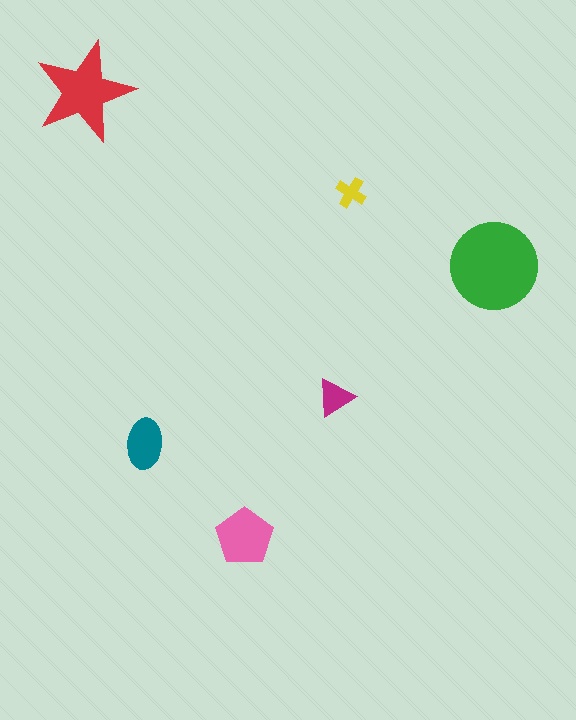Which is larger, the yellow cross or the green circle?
The green circle.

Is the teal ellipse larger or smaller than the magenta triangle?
Larger.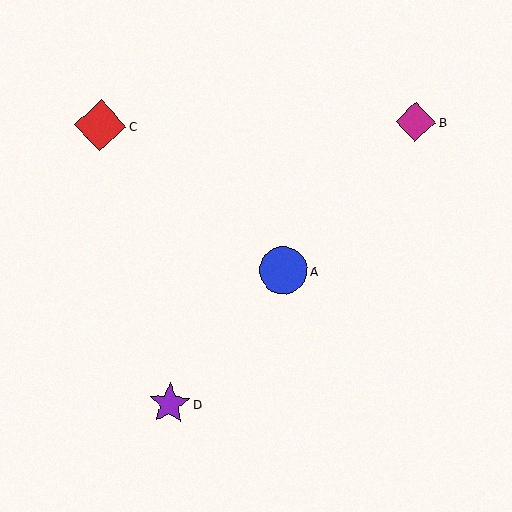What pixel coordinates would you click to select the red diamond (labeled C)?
Click at (100, 125) to select the red diamond C.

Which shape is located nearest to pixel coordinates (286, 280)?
The blue circle (labeled A) at (283, 270) is nearest to that location.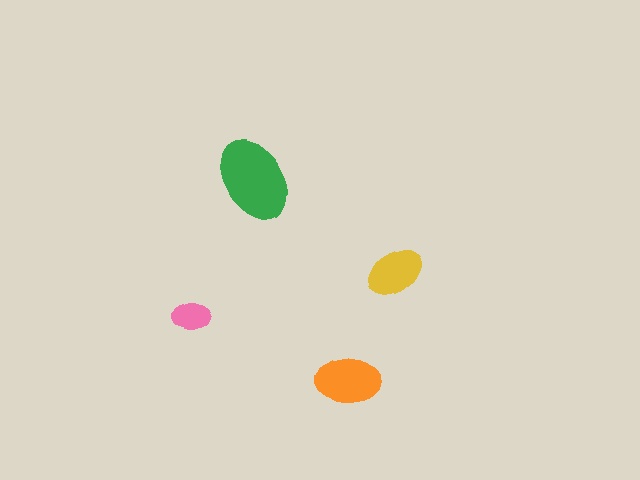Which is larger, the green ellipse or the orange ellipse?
The green one.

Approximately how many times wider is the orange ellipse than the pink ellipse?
About 1.5 times wider.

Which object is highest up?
The green ellipse is topmost.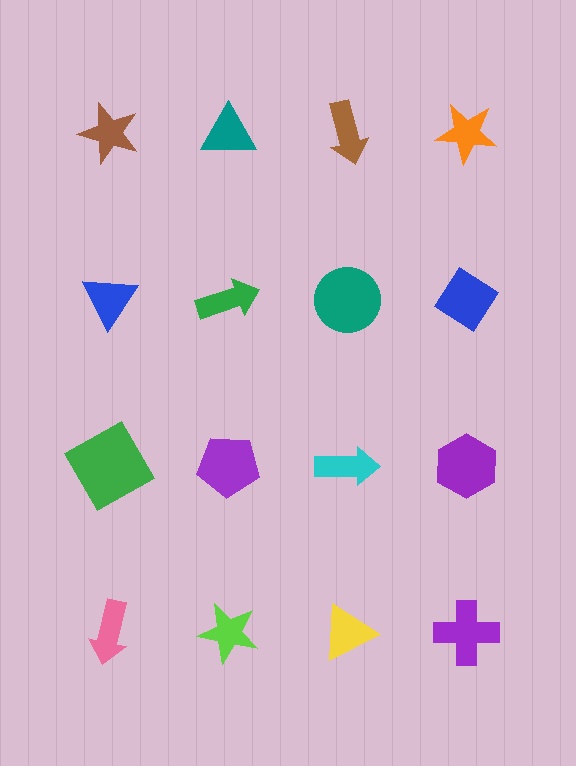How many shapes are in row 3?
4 shapes.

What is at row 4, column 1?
A pink arrow.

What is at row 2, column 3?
A teal circle.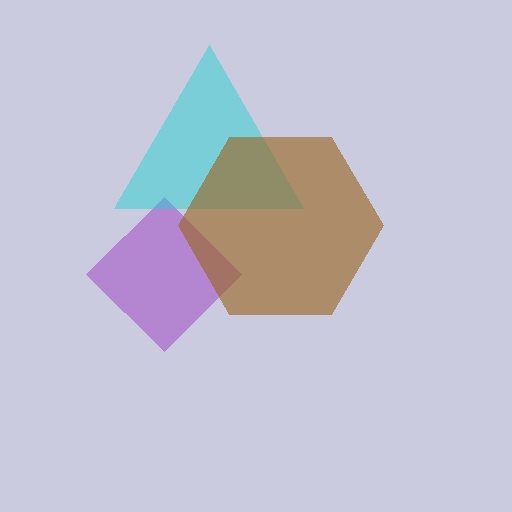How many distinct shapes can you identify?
There are 3 distinct shapes: a purple diamond, a cyan triangle, a brown hexagon.